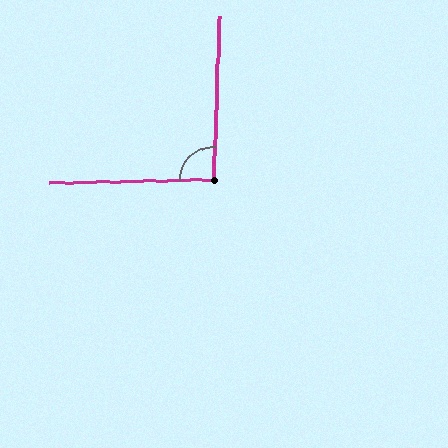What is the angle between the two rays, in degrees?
Approximately 93 degrees.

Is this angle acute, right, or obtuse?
It is approximately a right angle.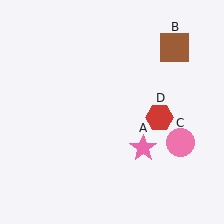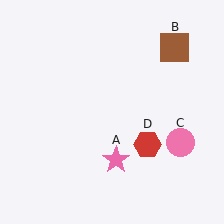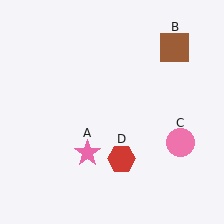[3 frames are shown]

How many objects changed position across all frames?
2 objects changed position: pink star (object A), red hexagon (object D).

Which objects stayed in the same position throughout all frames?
Brown square (object B) and pink circle (object C) remained stationary.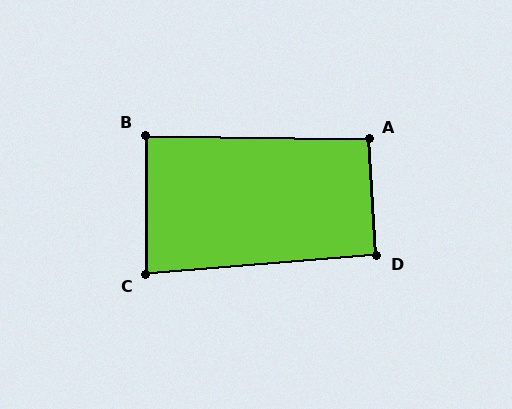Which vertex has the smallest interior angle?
C, at approximately 86 degrees.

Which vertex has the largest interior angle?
A, at approximately 94 degrees.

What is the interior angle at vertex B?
Approximately 89 degrees (approximately right).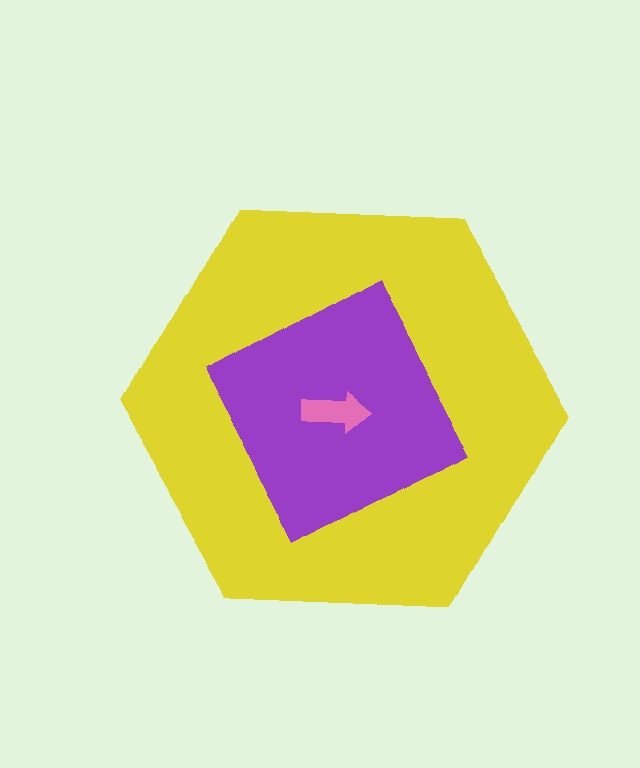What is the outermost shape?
The yellow hexagon.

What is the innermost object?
The pink arrow.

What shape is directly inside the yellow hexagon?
The purple diamond.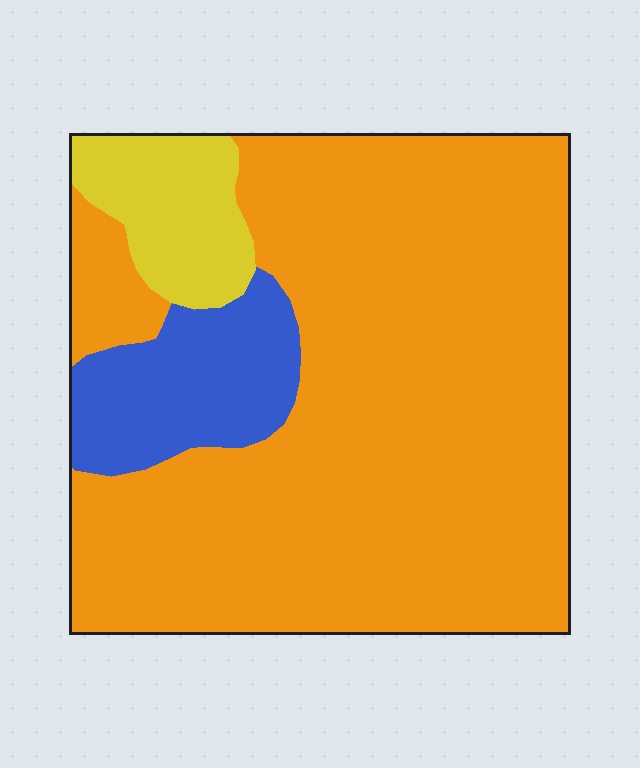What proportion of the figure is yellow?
Yellow covers around 10% of the figure.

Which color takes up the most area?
Orange, at roughly 80%.